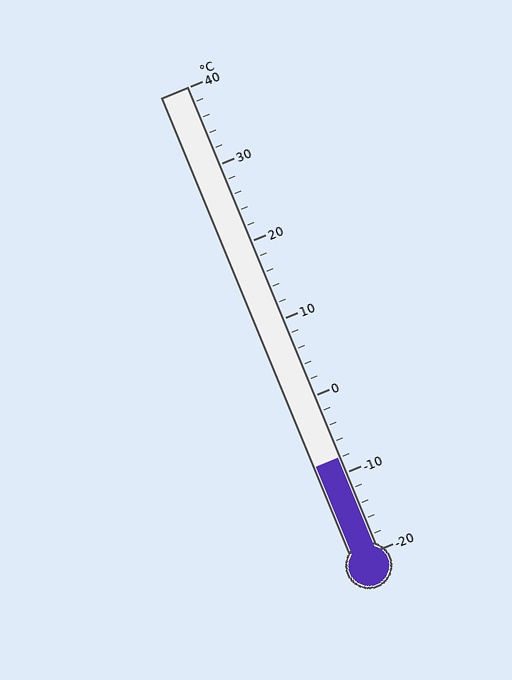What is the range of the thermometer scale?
The thermometer scale ranges from -20°C to 40°C.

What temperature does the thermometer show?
The thermometer shows approximately -8°C.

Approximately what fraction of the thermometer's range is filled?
The thermometer is filled to approximately 20% of its range.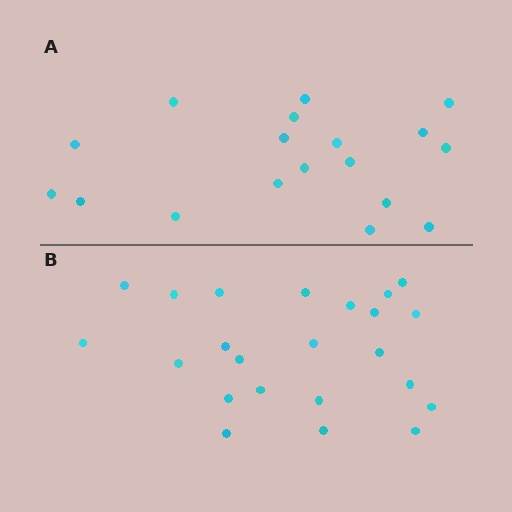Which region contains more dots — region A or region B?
Region B (the bottom region) has more dots.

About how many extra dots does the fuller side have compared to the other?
Region B has about 5 more dots than region A.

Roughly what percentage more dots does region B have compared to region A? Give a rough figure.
About 30% more.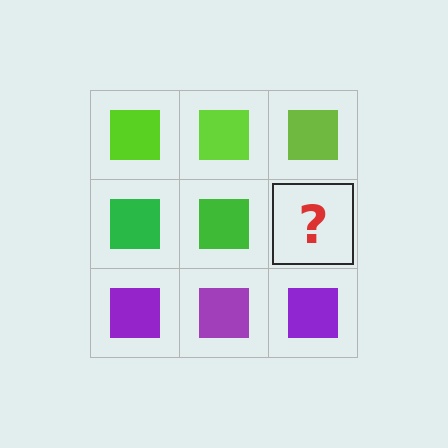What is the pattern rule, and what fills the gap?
The rule is that each row has a consistent color. The gap should be filled with a green square.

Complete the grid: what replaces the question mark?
The question mark should be replaced with a green square.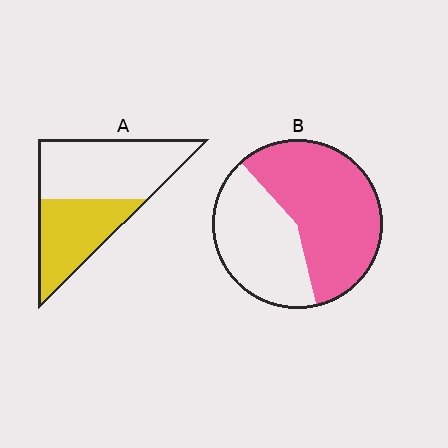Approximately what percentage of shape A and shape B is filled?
A is approximately 40% and B is approximately 60%.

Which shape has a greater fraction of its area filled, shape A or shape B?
Shape B.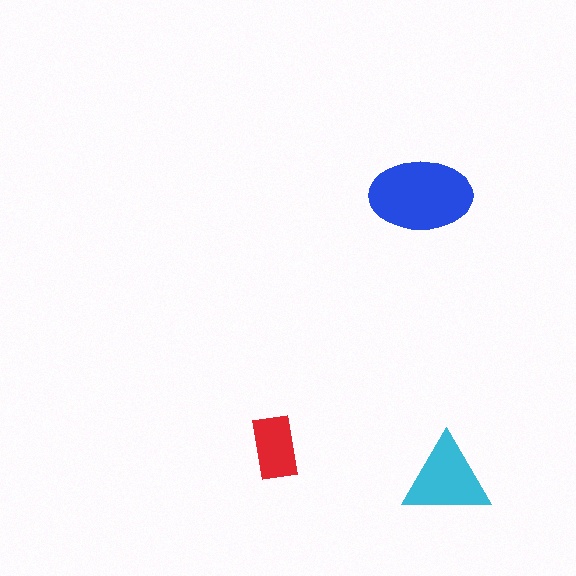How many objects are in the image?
There are 3 objects in the image.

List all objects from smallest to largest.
The red rectangle, the cyan triangle, the blue ellipse.